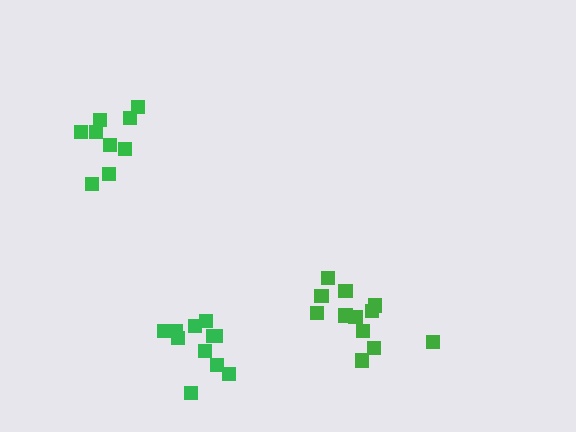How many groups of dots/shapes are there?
There are 3 groups.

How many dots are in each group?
Group 1: 11 dots, Group 2: 9 dots, Group 3: 12 dots (32 total).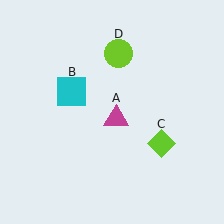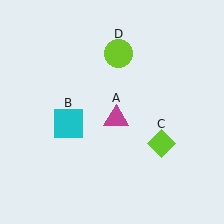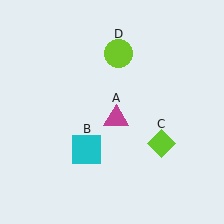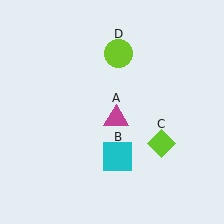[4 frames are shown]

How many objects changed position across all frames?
1 object changed position: cyan square (object B).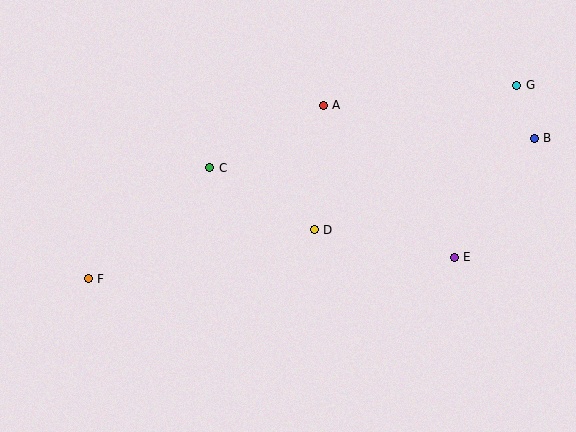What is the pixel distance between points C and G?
The distance between C and G is 318 pixels.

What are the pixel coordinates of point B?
Point B is at (534, 138).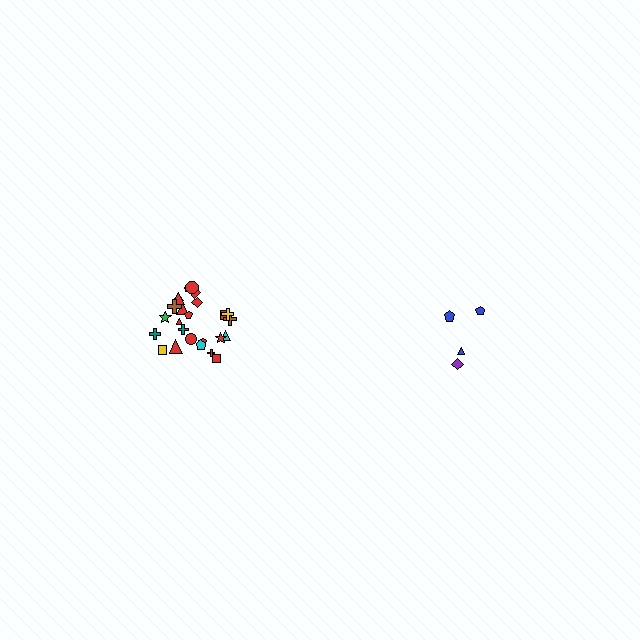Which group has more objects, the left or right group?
The left group.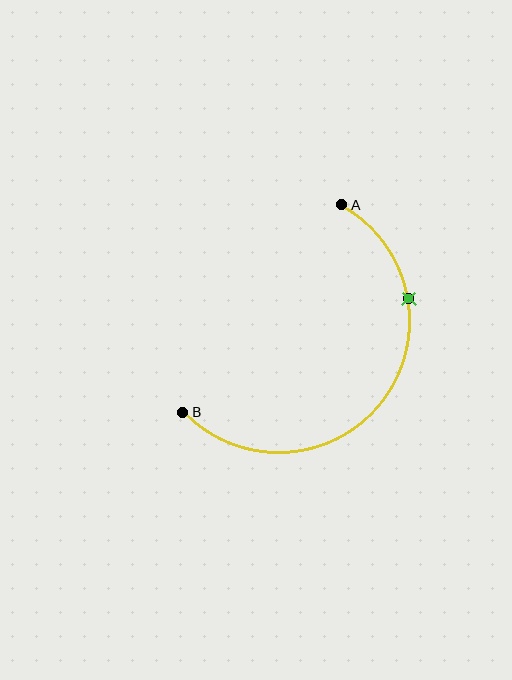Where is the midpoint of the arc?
The arc midpoint is the point on the curve farthest from the straight line joining A and B. It sits below and to the right of that line.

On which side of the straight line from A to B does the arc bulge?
The arc bulges below and to the right of the straight line connecting A and B.